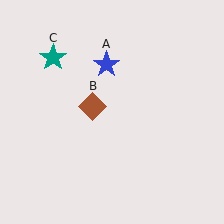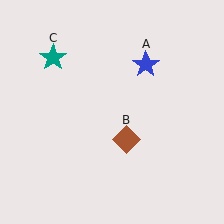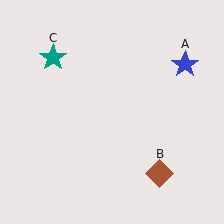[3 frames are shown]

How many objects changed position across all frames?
2 objects changed position: blue star (object A), brown diamond (object B).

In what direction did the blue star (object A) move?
The blue star (object A) moved right.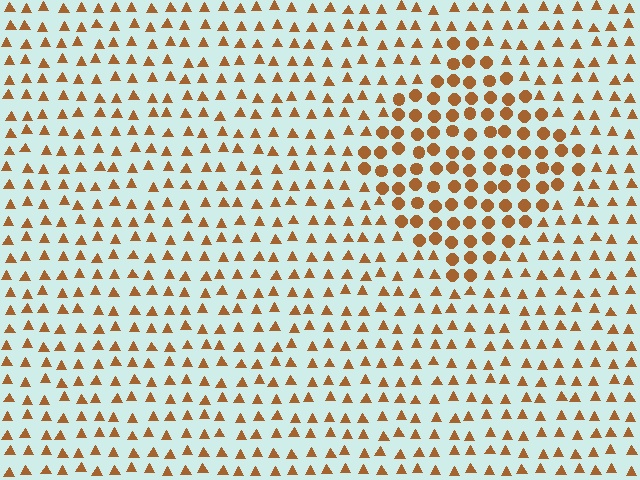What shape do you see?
I see a diamond.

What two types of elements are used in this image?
The image uses circles inside the diamond region and triangles outside it.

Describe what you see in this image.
The image is filled with small brown elements arranged in a uniform grid. A diamond-shaped region contains circles, while the surrounding area contains triangles. The boundary is defined purely by the change in element shape.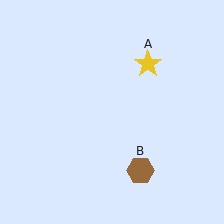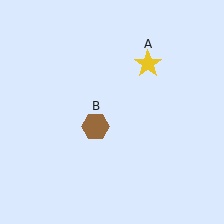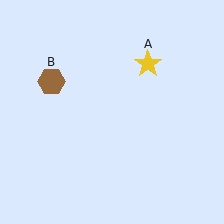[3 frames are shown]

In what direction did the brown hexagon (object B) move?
The brown hexagon (object B) moved up and to the left.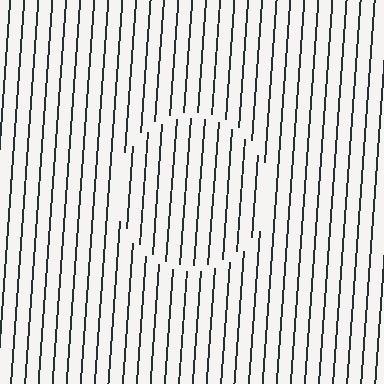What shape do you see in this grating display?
An illusory circle. The interior of the shape contains the same grating, shifted by half a period — the contour is defined by the phase discontinuity where line-ends from the inner and outer gratings abut.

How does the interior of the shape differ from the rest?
The interior of the shape contains the same grating, shifted by half a period — the contour is defined by the phase discontinuity where line-ends from the inner and outer gratings abut.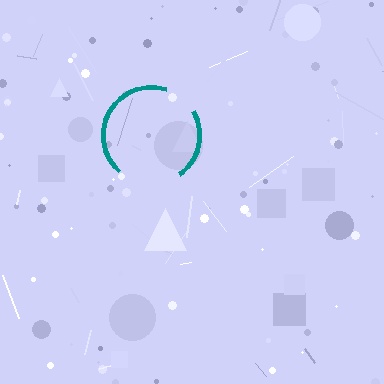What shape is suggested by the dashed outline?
The dashed outline suggests a circle.